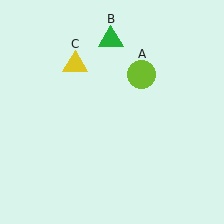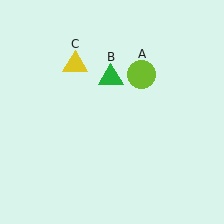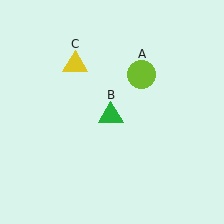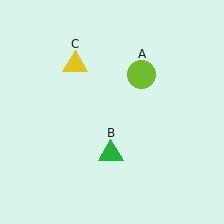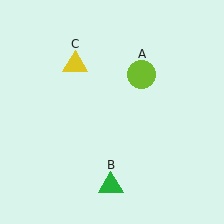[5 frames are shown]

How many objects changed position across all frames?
1 object changed position: green triangle (object B).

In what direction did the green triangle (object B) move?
The green triangle (object B) moved down.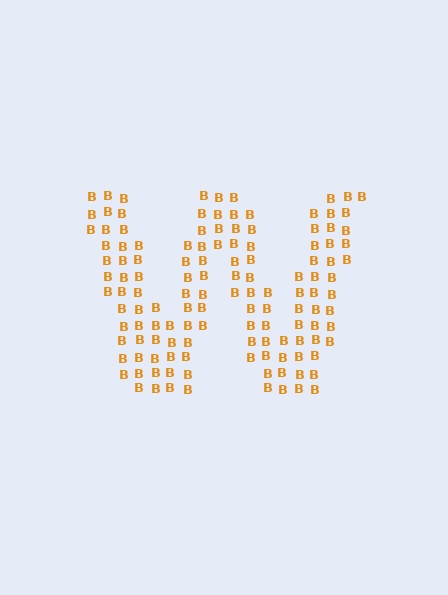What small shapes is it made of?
It is made of small letter B's.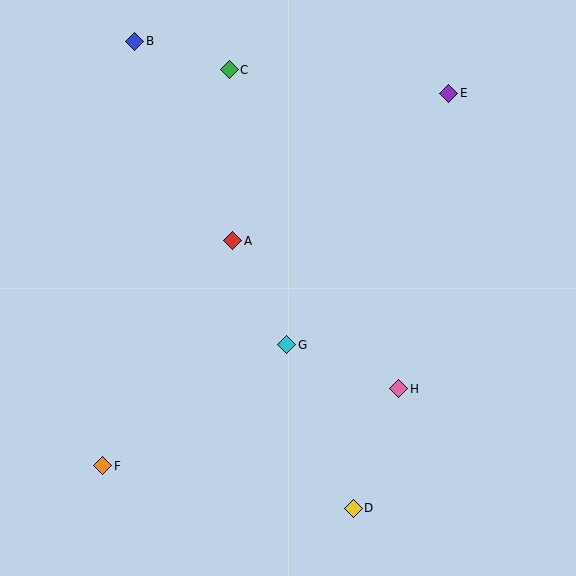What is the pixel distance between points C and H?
The distance between C and H is 361 pixels.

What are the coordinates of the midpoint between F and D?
The midpoint between F and D is at (228, 487).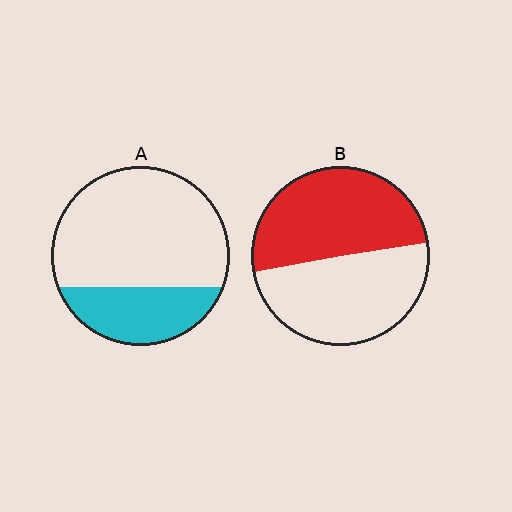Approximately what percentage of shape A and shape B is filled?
A is approximately 30% and B is approximately 50%.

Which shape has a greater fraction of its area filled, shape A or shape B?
Shape B.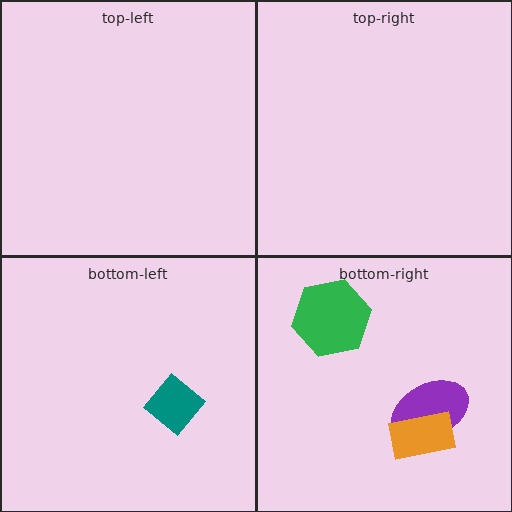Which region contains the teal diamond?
The bottom-left region.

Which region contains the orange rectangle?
The bottom-right region.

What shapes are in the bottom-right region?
The green hexagon, the purple ellipse, the orange rectangle.